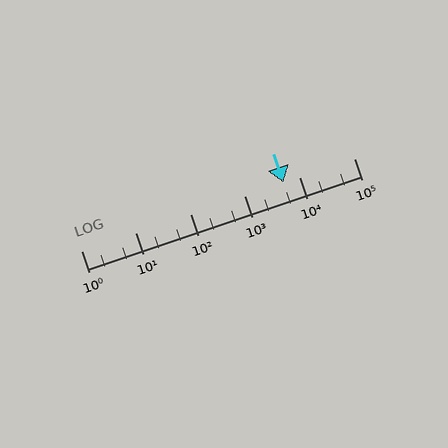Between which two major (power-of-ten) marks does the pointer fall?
The pointer is between 1000 and 10000.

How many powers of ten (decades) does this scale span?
The scale spans 5 decades, from 1 to 100000.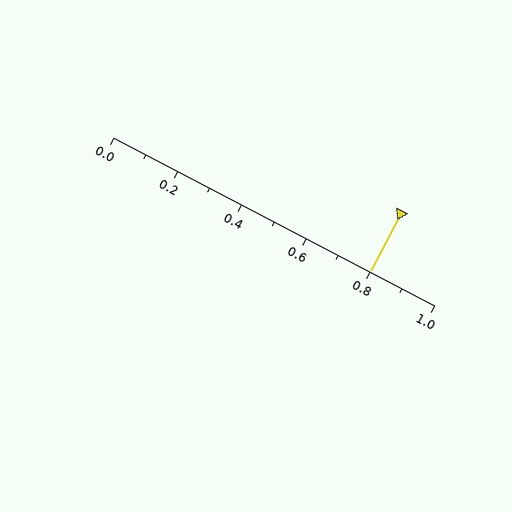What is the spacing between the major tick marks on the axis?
The major ticks are spaced 0.2 apart.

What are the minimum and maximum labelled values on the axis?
The axis runs from 0.0 to 1.0.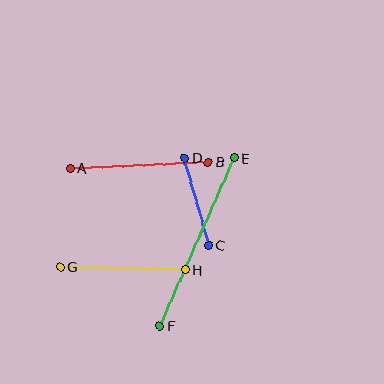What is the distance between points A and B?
The distance is approximately 138 pixels.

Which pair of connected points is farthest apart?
Points E and F are farthest apart.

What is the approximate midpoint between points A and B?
The midpoint is at approximately (139, 165) pixels.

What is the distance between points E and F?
The distance is approximately 184 pixels.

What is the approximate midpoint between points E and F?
The midpoint is at approximately (197, 242) pixels.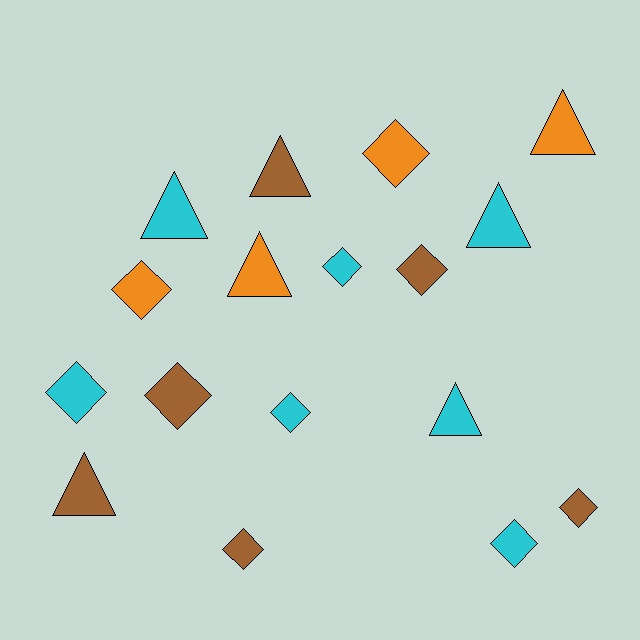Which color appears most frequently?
Cyan, with 7 objects.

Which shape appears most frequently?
Diamond, with 10 objects.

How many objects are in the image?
There are 17 objects.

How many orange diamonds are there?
There are 2 orange diamonds.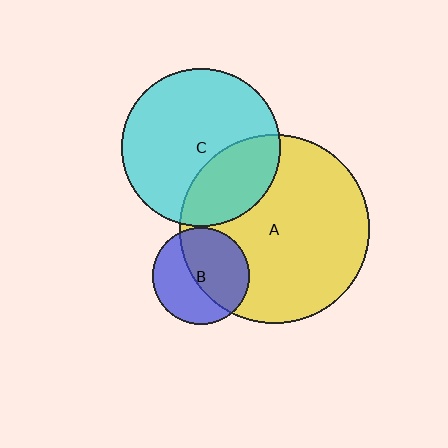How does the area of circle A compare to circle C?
Approximately 1.4 times.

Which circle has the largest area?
Circle A (yellow).